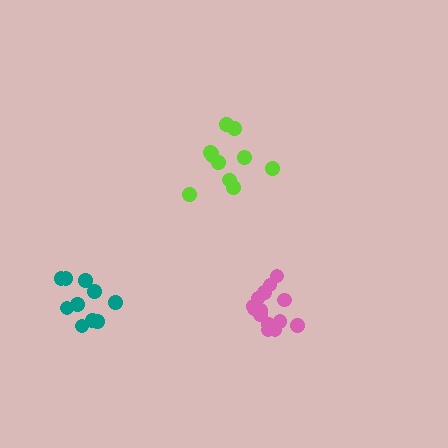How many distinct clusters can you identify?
There are 3 distinct clusters.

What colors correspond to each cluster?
The clusters are colored: lime, teal, pink.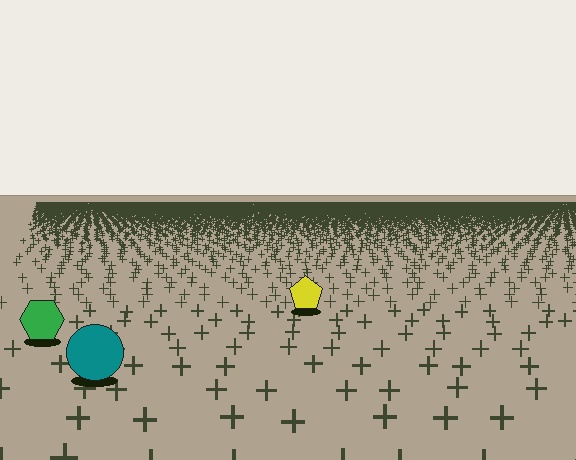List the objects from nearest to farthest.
From nearest to farthest: the teal circle, the green hexagon, the yellow pentagon.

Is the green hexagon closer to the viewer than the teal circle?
No. The teal circle is closer — you can tell from the texture gradient: the ground texture is coarser near it.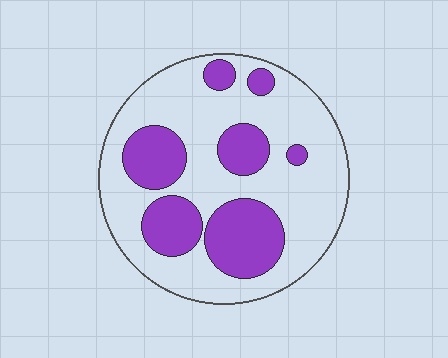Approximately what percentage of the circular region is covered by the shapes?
Approximately 30%.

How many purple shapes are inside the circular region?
7.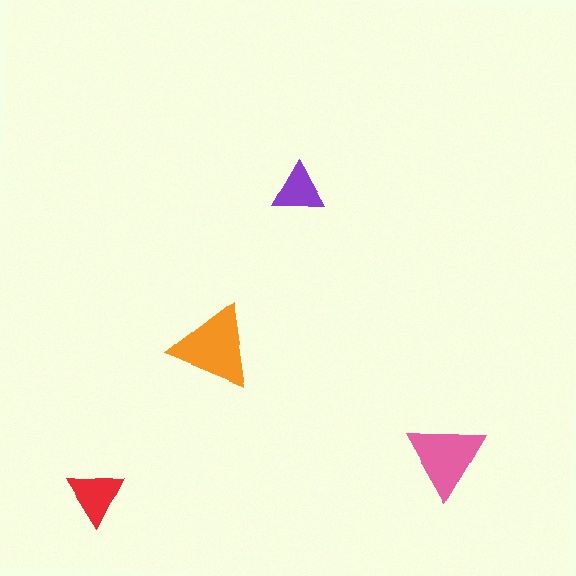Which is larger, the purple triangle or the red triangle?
The red one.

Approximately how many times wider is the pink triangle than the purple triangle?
About 1.5 times wider.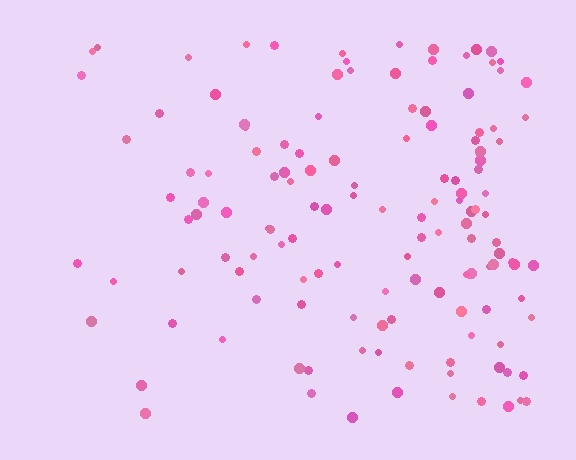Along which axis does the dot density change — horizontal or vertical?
Horizontal.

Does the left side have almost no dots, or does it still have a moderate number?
Still a moderate number, just noticeably fewer than the right.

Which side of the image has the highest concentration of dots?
The right.